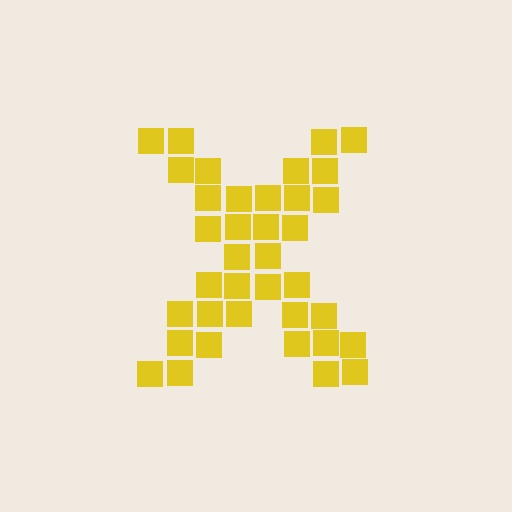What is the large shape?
The large shape is the letter X.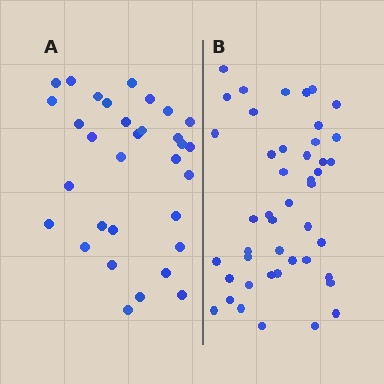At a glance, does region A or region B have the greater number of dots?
Region B (the right region) has more dots.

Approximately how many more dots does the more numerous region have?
Region B has approximately 15 more dots than region A.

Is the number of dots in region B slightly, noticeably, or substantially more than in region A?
Region B has noticeably more, but not dramatically so. The ratio is roughly 1.4 to 1.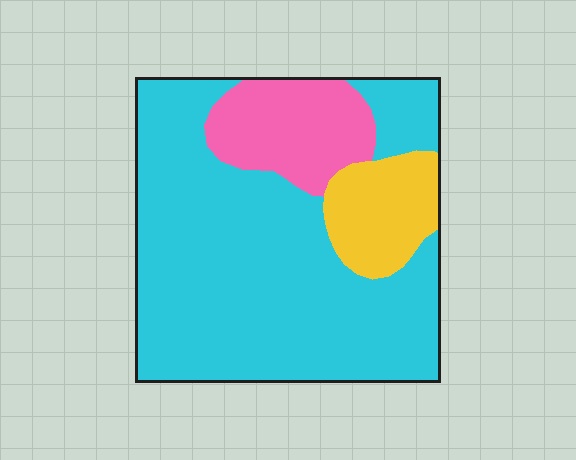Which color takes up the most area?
Cyan, at roughly 70%.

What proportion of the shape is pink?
Pink takes up less than a quarter of the shape.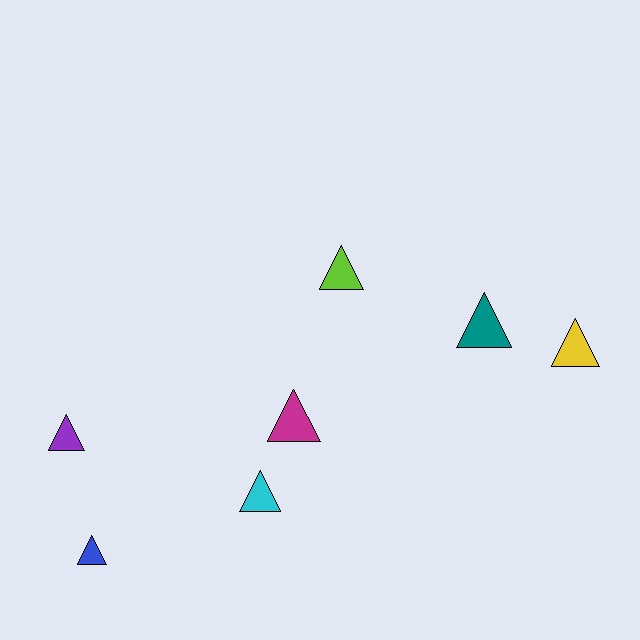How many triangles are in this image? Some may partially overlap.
There are 7 triangles.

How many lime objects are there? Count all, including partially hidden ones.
There is 1 lime object.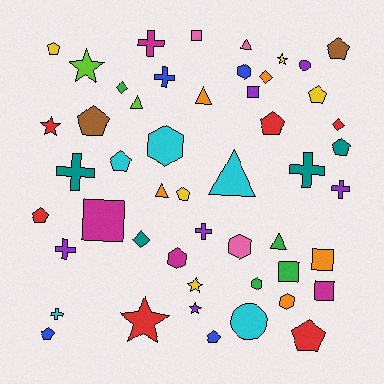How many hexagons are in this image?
There are 6 hexagons.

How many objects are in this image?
There are 50 objects.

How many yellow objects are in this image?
There are 5 yellow objects.